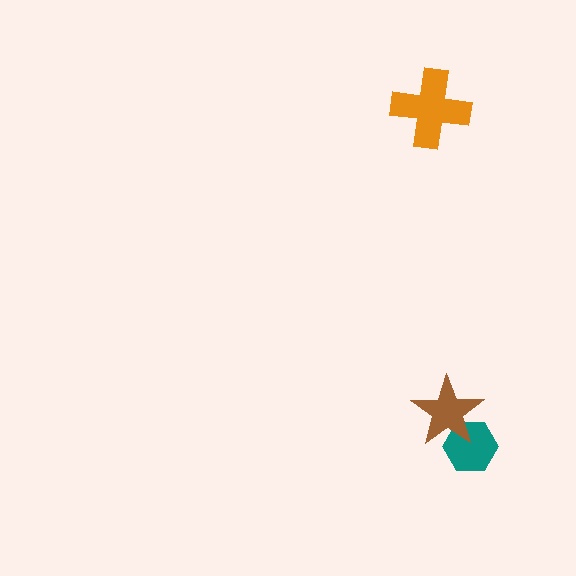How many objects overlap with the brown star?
1 object overlaps with the brown star.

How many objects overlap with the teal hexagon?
1 object overlaps with the teal hexagon.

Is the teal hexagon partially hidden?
Yes, it is partially covered by another shape.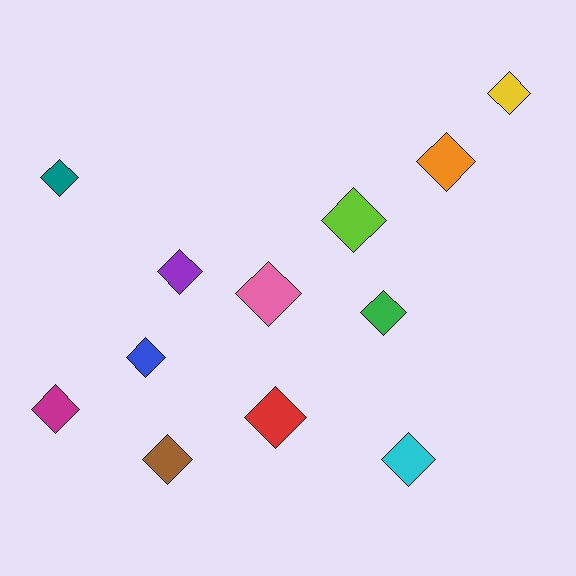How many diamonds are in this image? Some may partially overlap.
There are 12 diamonds.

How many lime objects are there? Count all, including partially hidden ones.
There is 1 lime object.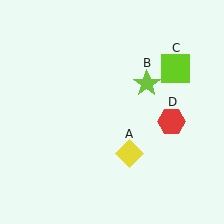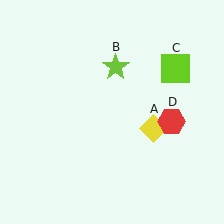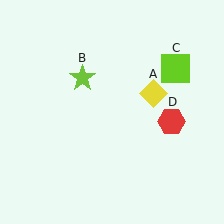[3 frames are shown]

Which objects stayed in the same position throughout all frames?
Lime square (object C) and red hexagon (object D) remained stationary.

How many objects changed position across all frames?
2 objects changed position: yellow diamond (object A), lime star (object B).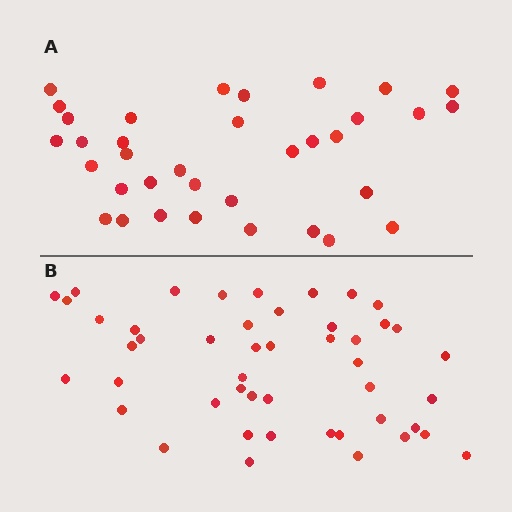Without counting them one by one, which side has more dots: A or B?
Region B (the bottom region) has more dots.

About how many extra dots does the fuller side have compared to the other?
Region B has roughly 12 or so more dots than region A.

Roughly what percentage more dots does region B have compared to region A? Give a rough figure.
About 35% more.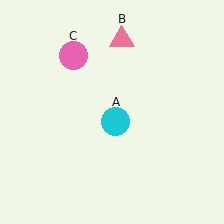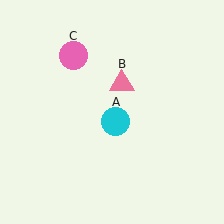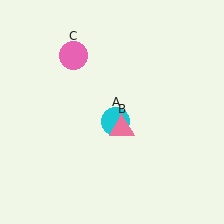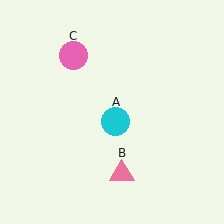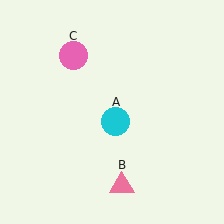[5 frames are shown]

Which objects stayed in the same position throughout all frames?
Cyan circle (object A) and pink circle (object C) remained stationary.